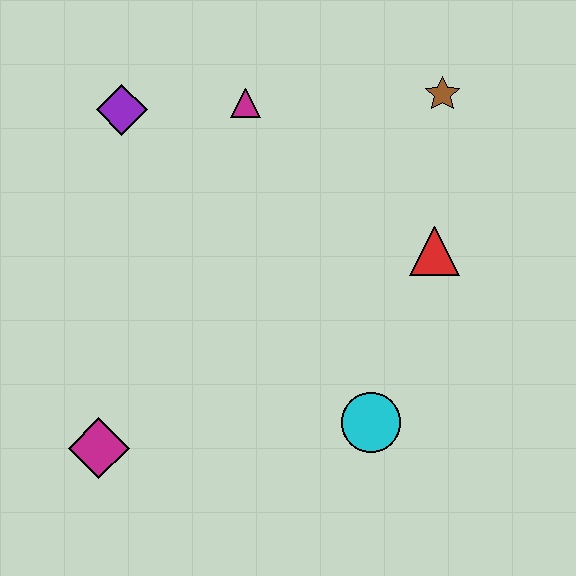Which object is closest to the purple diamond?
The magenta triangle is closest to the purple diamond.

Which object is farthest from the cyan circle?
The purple diamond is farthest from the cyan circle.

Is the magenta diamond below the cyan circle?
Yes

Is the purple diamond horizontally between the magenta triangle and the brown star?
No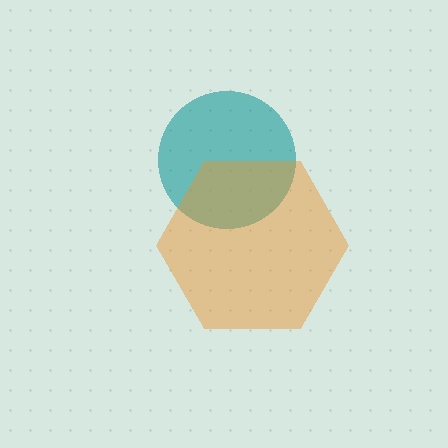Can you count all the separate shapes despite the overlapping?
Yes, there are 2 separate shapes.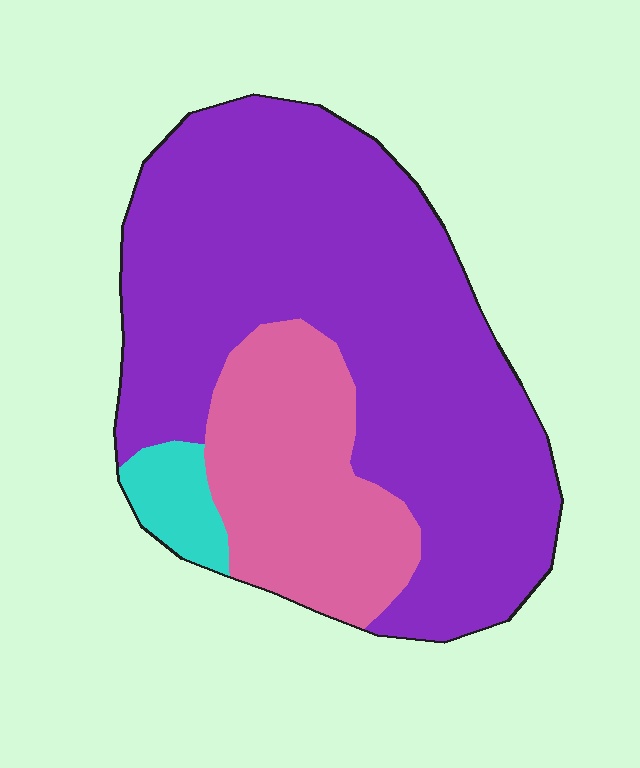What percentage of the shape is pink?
Pink takes up between a sixth and a third of the shape.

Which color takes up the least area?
Cyan, at roughly 5%.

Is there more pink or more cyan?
Pink.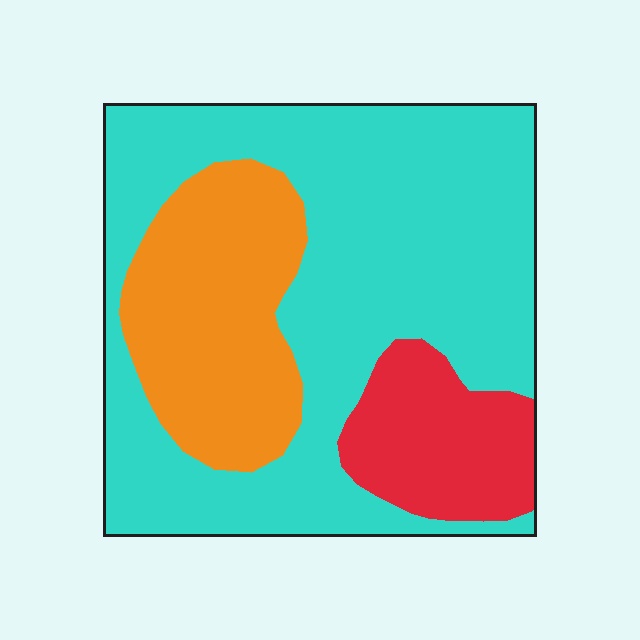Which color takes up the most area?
Cyan, at roughly 60%.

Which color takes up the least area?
Red, at roughly 15%.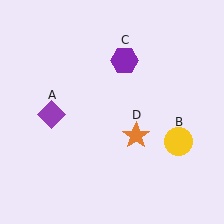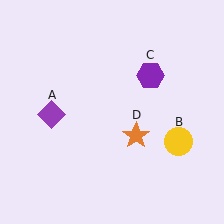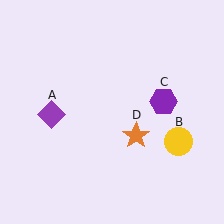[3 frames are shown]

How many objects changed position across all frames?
1 object changed position: purple hexagon (object C).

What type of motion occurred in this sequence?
The purple hexagon (object C) rotated clockwise around the center of the scene.